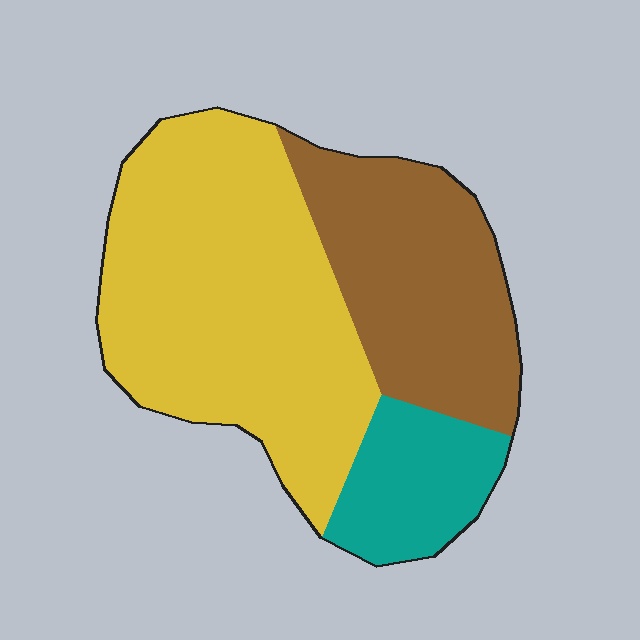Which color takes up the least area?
Teal, at roughly 15%.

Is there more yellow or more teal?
Yellow.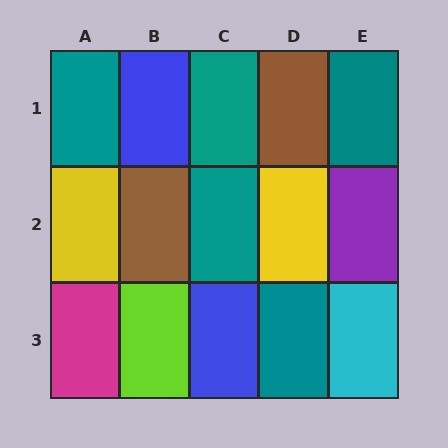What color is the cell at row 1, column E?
Teal.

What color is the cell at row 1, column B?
Blue.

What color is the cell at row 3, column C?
Blue.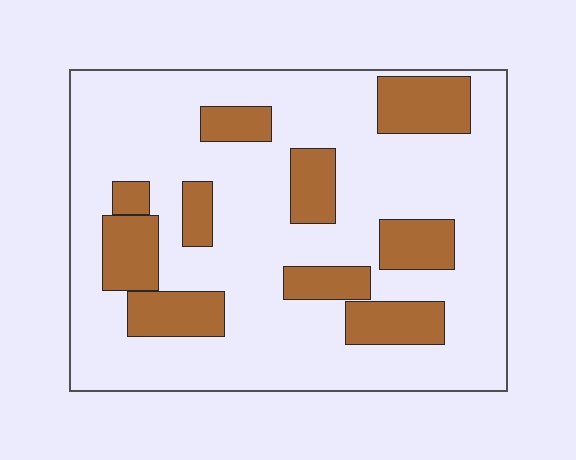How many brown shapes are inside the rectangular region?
10.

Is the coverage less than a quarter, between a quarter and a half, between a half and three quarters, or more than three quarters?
Less than a quarter.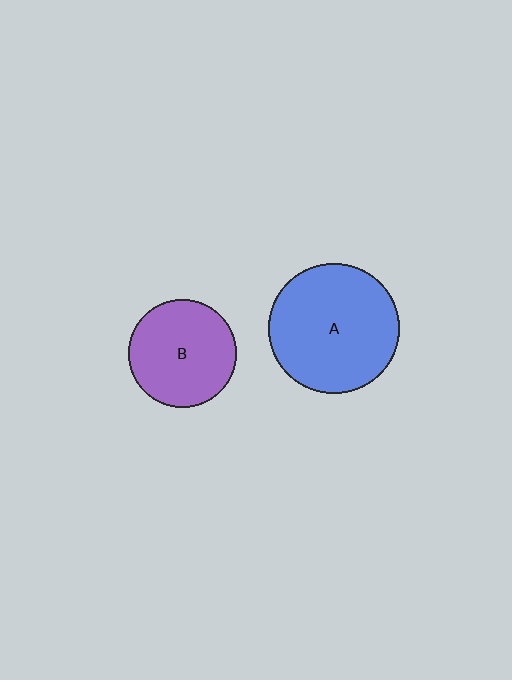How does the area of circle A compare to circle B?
Approximately 1.5 times.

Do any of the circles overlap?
No, none of the circles overlap.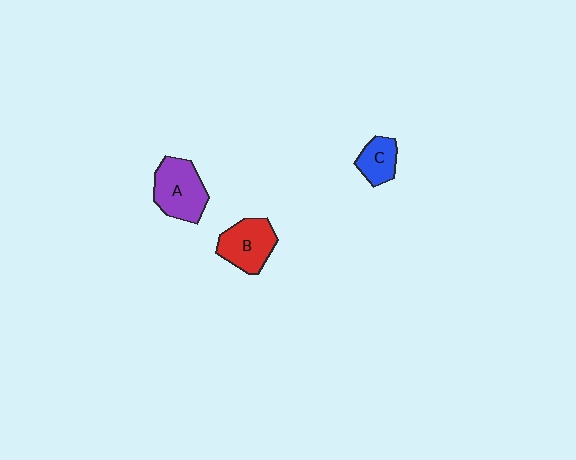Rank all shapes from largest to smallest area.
From largest to smallest: A (purple), B (red), C (blue).